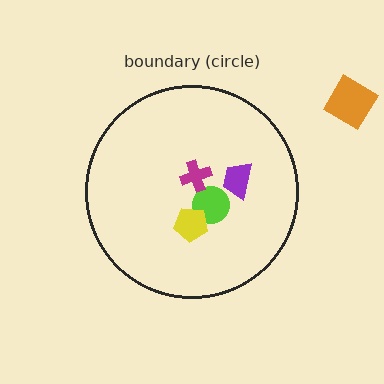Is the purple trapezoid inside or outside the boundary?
Inside.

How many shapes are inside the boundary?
4 inside, 1 outside.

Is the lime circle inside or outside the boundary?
Inside.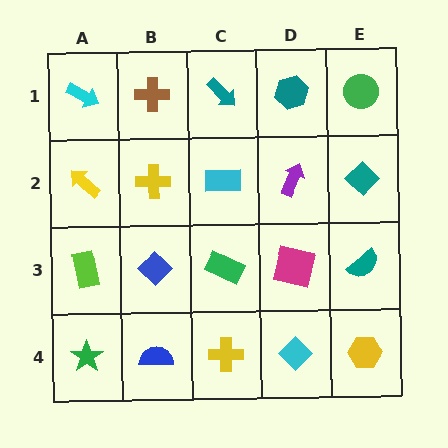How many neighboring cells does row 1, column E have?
2.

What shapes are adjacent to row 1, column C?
A cyan rectangle (row 2, column C), a brown cross (row 1, column B), a teal hexagon (row 1, column D).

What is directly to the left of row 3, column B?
A lime rectangle.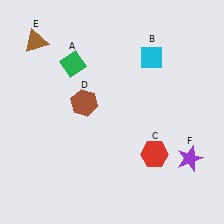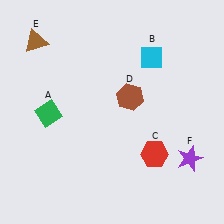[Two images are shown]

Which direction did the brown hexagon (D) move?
The brown hexagon (D) moved right.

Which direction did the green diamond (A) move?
The green diamond (A) moved down.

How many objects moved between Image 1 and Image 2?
2 objects moved between the two images.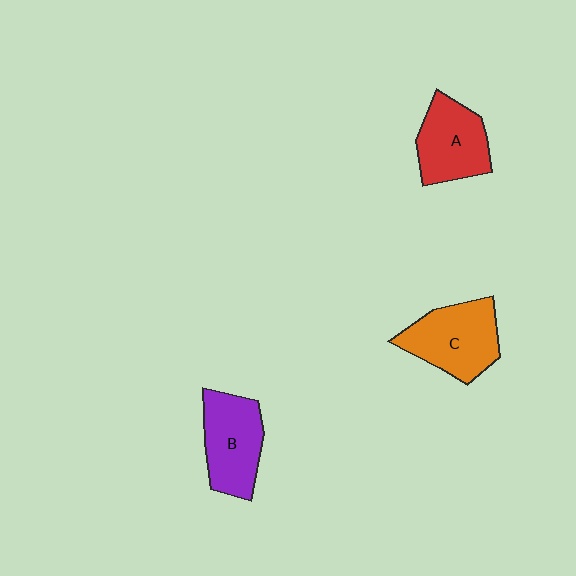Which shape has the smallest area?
Shape A (red).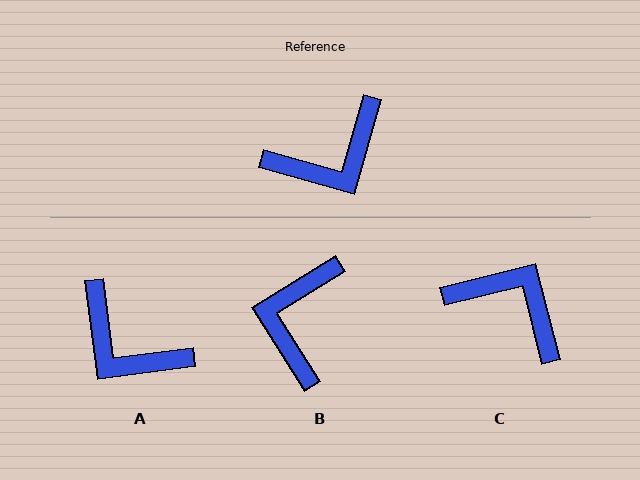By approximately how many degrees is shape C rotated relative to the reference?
Approximately 120 degrees counter-clockwise.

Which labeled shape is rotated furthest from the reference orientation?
B, about 132 degrees away.